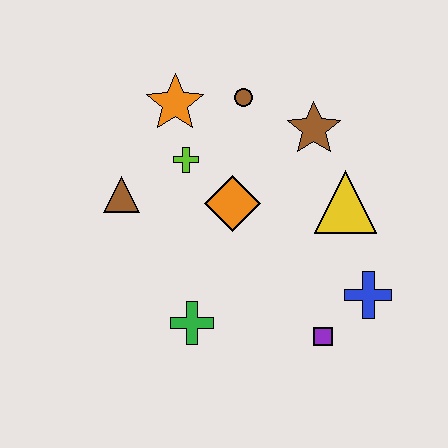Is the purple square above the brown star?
No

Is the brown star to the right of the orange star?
Yes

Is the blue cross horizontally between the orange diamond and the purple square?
No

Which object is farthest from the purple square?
The orange star is farthest from the purple square.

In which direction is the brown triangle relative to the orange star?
The brown triangle is below the orange star.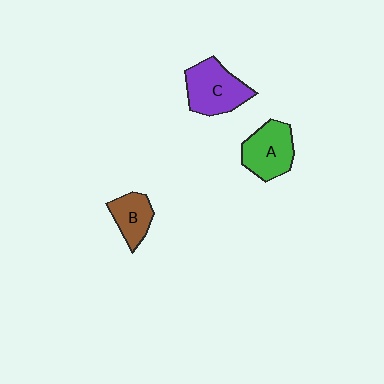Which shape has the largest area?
Shape C (purple).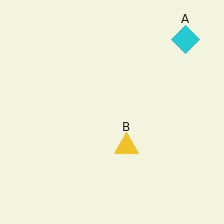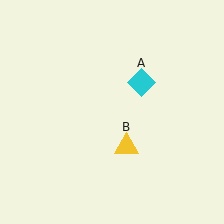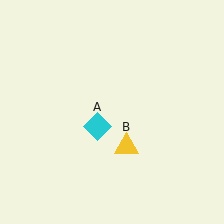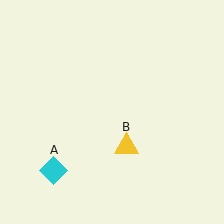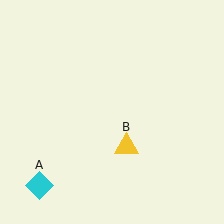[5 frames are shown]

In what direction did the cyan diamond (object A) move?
The cyan diamond (object A) moved down and to the left.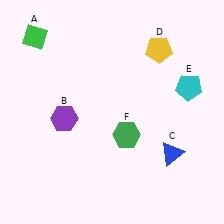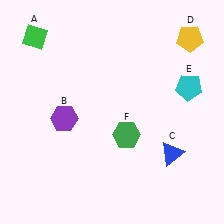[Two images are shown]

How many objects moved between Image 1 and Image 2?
1 object moved between the two images.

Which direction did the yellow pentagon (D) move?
The yellow pentagon (D) moved right.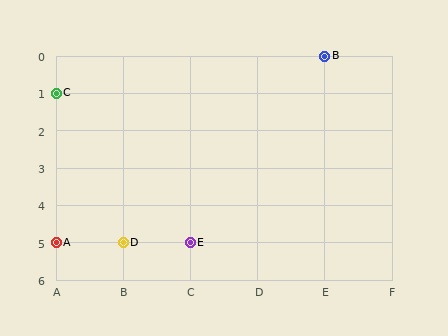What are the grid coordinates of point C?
Point C is at grid coordinates (A, 1).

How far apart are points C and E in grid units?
Points C and E are 2 columns and 4 rows apart (about 4.5 grid units diagonally).